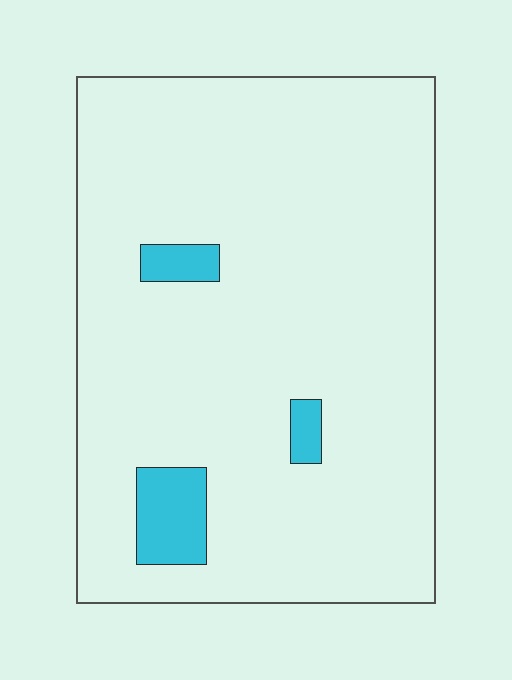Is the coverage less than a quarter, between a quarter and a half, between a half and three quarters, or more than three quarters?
Less than a quarter.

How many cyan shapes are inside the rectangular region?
3.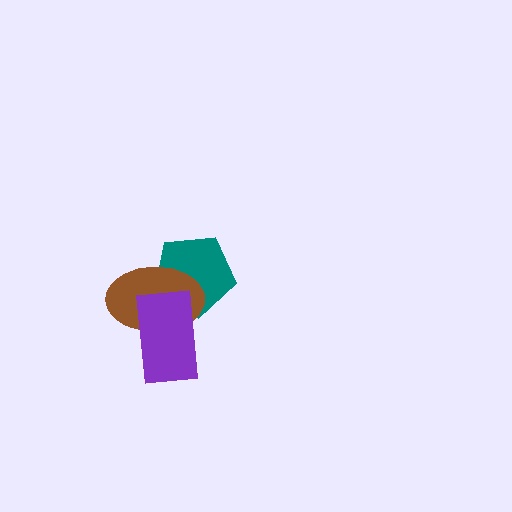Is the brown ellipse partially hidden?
Yes, it is partially covered by another shape.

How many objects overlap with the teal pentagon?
2 objects overlap with the teal pentagon.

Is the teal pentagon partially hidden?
Yes, it is partially covered by another shape.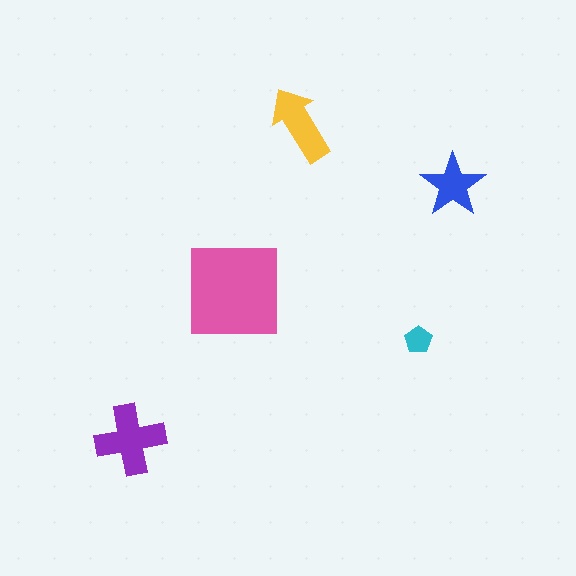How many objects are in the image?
There are 5 objects in the image.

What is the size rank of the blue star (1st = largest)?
4th.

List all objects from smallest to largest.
The cyan pentagon, the blue star, the yellow arrow, the purple cross, the pink square.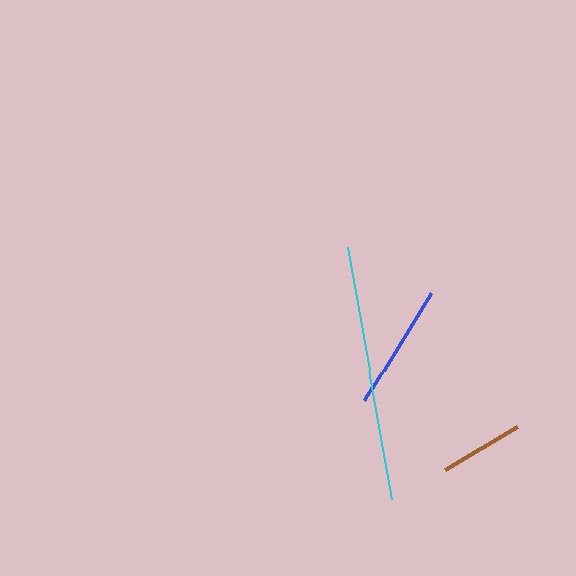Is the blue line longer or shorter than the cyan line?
The cyan line is longer than the blue line.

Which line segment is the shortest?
The brown line is the shortest at approximately 84 pixels.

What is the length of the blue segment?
The blue segment is approximately 127 pixels long.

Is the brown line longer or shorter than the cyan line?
The cyan line is longer than the brown line.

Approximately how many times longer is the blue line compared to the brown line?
The blue line is approximately 1.5 times the length of the brown line.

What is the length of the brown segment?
The brown segment is approximately 84 pixels long.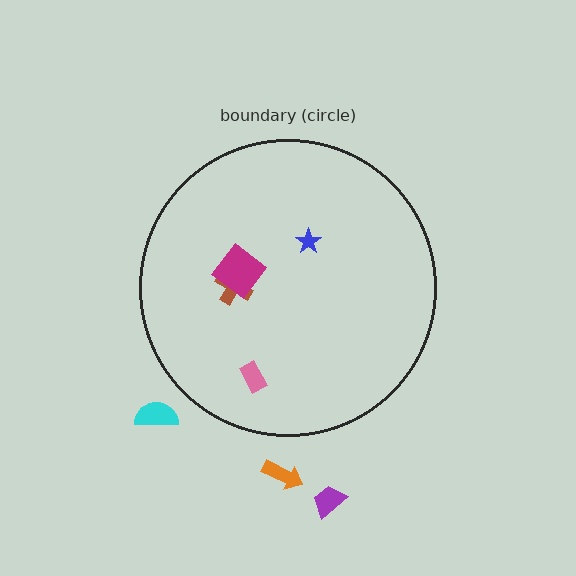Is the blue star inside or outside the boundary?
Inside.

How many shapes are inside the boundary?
4 inside, 3 outside.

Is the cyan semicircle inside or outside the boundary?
Outside.